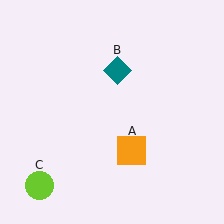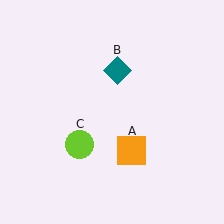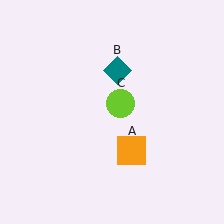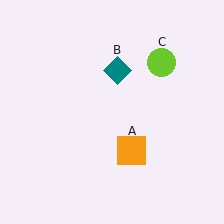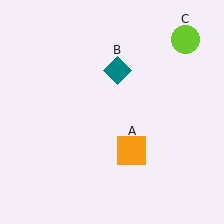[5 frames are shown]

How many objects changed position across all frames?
1 object changed position: lime circle (object C).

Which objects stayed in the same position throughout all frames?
Orange square (object A) and teal diamond (object B) remained stationary.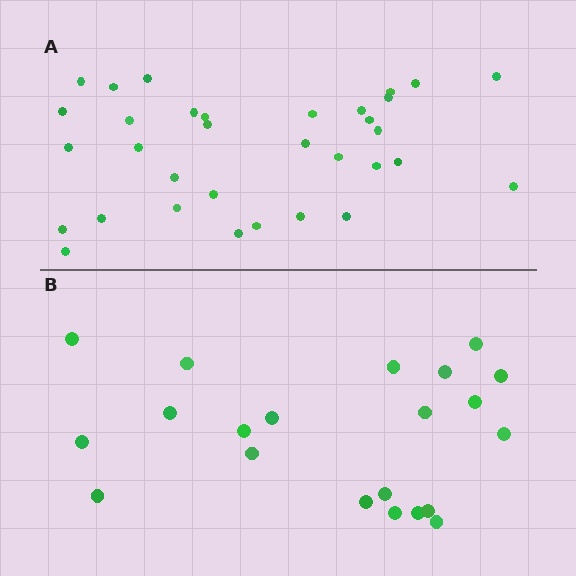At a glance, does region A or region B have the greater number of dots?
Region A (the top region) has more dots.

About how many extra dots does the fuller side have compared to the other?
Region A has roughly 12 or so more dots than region B.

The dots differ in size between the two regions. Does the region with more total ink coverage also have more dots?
No. Region B has more total ink coverage because its dots are larger, but region A actually contains more individual dots. Total area can be misleading — the number of items is what matters here.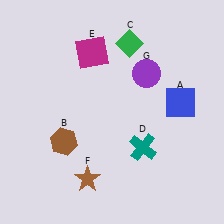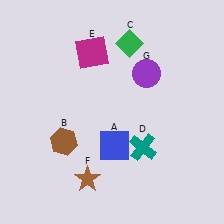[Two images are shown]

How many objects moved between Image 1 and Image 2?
1 object moved between the two images.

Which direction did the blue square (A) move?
The blue square (A) moved left.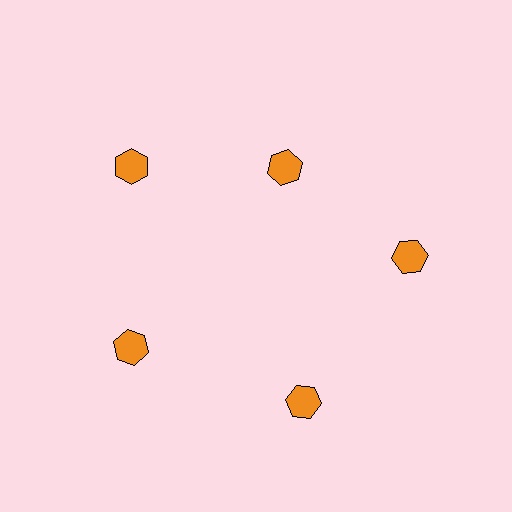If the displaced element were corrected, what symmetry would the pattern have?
It would have 5-fold rotational symmetry — the pattern would map onto itself every 72 degrees.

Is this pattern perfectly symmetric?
No. The 5 orange hexagons are arranged in a ring, but one element near the 1 o'clock position is pulled inward toward the center, breaking the 5-fold rotational symmetry.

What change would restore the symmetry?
The symmetry would be restored by moving it outward, back onto the ring so that all 5 hexagons sit at equal angles and equal distance from the center.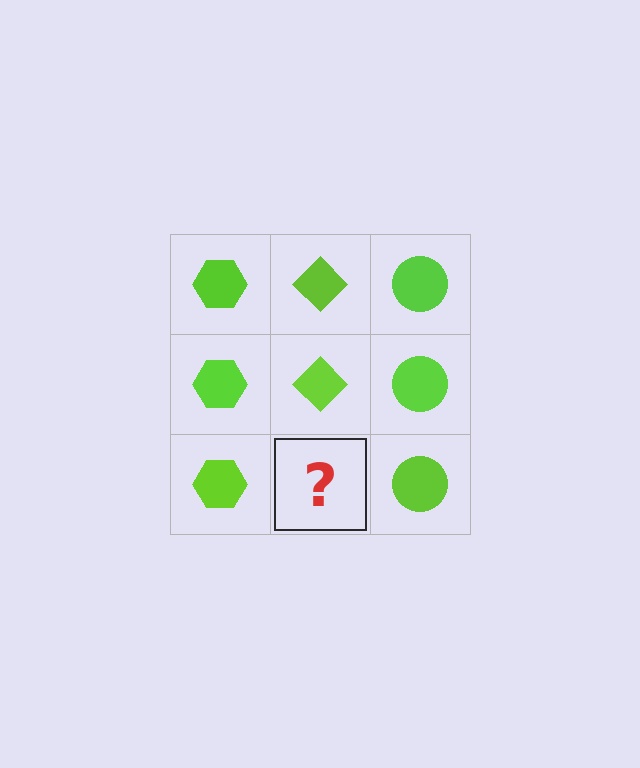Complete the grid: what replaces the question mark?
The question mark should be replaced with a lime diamond.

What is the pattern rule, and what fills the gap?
The rule is that each column has a consistent shape. The gap should be filled with a lime diamond.